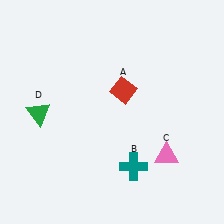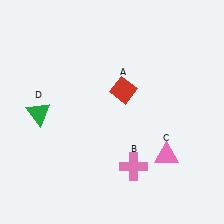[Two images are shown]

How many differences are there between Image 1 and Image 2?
There is 1 difference between the two images.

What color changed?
The cross (B) changed from teal in Image 1 to pink in Image 2.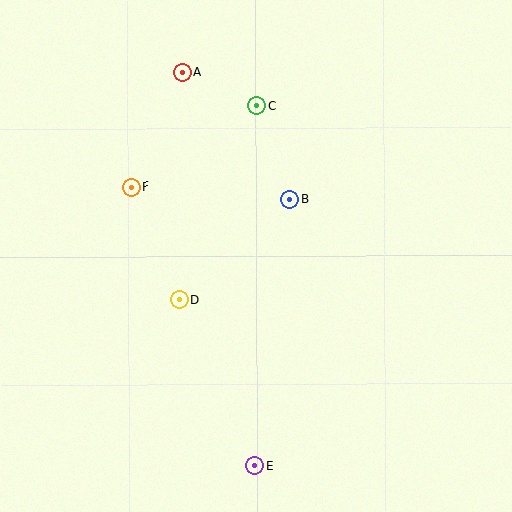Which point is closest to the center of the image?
Point B at (289, 199) is closest to the center.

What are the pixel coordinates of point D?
Point D is at (179, 300).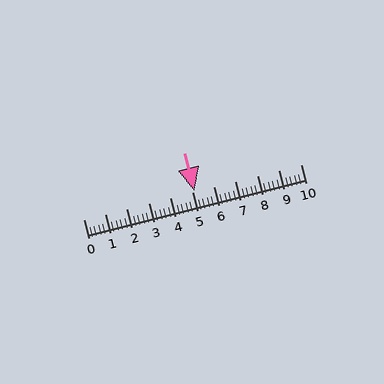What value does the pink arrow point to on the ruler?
The pink arrow points to approximately 5.1.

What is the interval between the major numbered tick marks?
The major tick marks are spaced 1 units apart.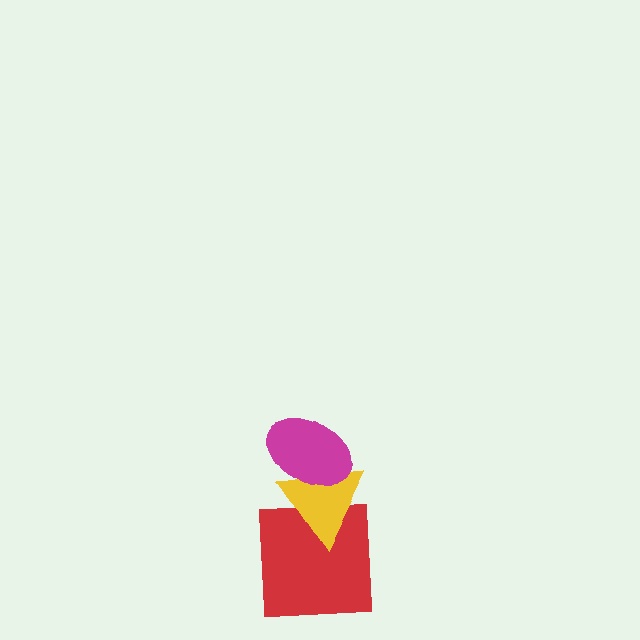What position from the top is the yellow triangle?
The yellow triangle is 2nd from the top.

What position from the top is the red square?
The red square is 3rd from the top.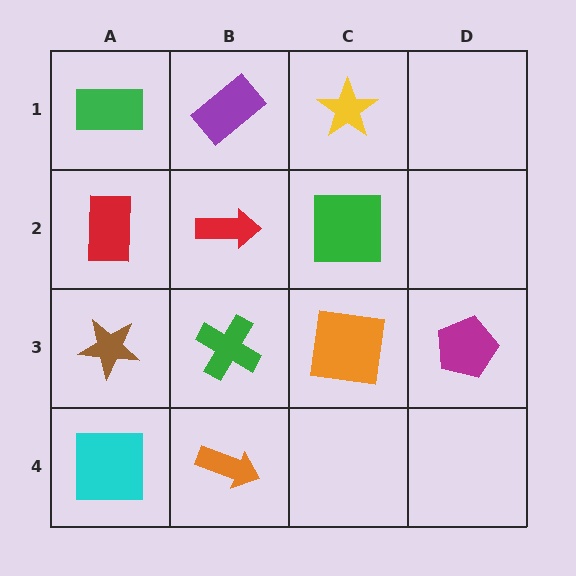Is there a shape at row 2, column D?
No, that cell is empty.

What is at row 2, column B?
A red arrow.